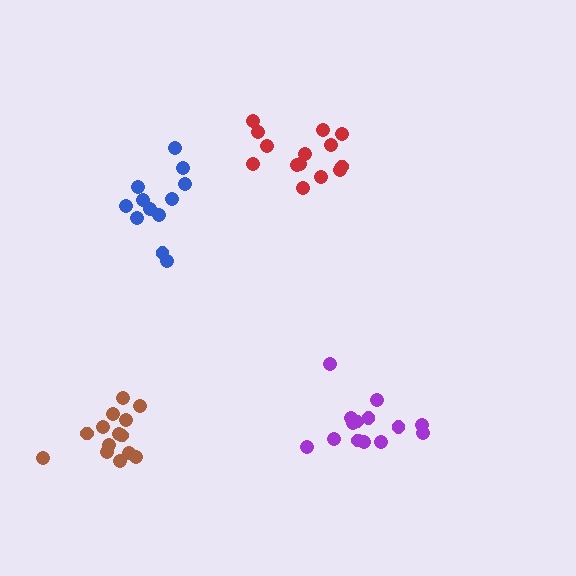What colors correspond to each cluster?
The clusters are colored: blue, red, brown, purple.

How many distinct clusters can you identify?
There are 4 distinct clusters.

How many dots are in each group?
Group 1: 12 dots, Group 2: 14 dots, Group 3: 14 dots, Group 4: 14 dots (54 total).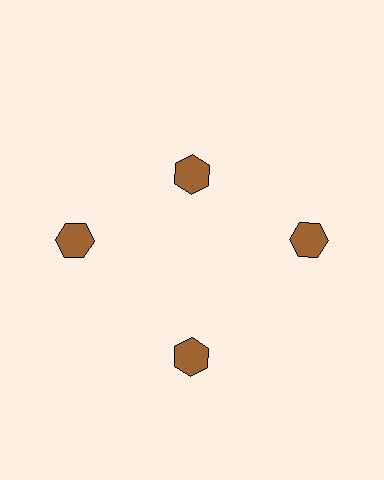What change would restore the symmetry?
The symmetry would be restored by moving it outward, back onto the ring so that all 4 hexagons sit at equal angles and equal distance from the center.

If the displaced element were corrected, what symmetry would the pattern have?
It would have 4-fold rotational symmetry — the pattern would map onto itself every 90 degrees.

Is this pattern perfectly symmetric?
No. The 4 brown hexagons are arranged in a ring, but one element near the 12 o'clock position is pulled inward toward the center, breaking the 4-fold rotational symmetry.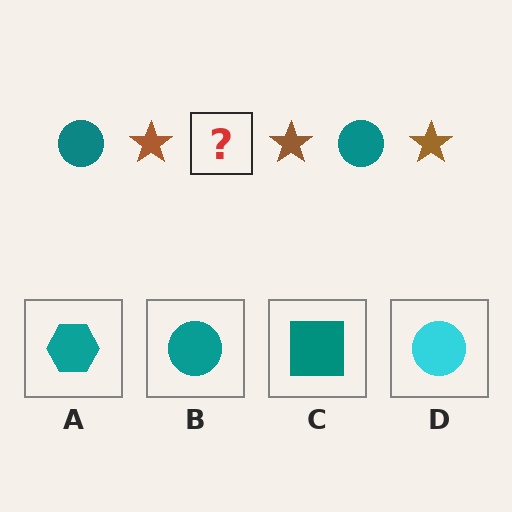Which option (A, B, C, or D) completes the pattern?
B.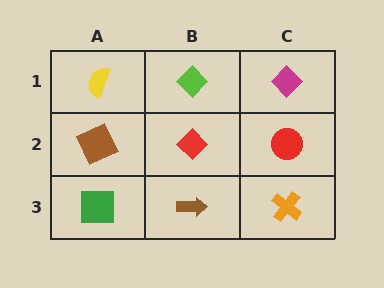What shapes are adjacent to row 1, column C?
A red circle (row 2, column C), a lime diamond (row 1, column B).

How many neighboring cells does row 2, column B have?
4.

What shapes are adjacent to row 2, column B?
A lime diamond (row 1, column B), a brown arrow (row 3, column B), a brown square (row 2, column A), a red circle (row 2, column C).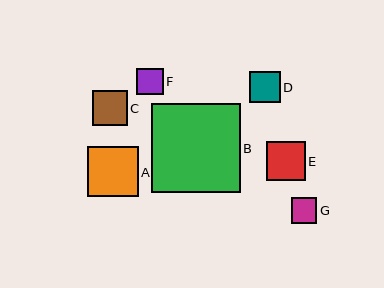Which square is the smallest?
Square G is the smallest with a size of approximately 25 pixels.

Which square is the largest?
Square B is the largest with a size of approximately 89 pixels.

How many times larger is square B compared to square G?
Square B is approximately 3.5 times the size of square G.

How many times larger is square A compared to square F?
Square A is approximately 1.9 times the size of square F.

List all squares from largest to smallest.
From largest to smallest: B, A, E, C, D, F, G.